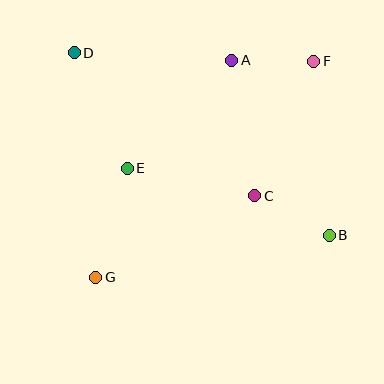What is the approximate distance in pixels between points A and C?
The distance between A and C is approximately 137 pixels.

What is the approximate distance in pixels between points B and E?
The distance between B and E is approximately 213 pixels.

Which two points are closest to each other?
Points A and F are closest to each other.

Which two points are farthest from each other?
Points B and D are farthest from each other.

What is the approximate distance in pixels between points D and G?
The distance between D and G is approximately 226 pixels.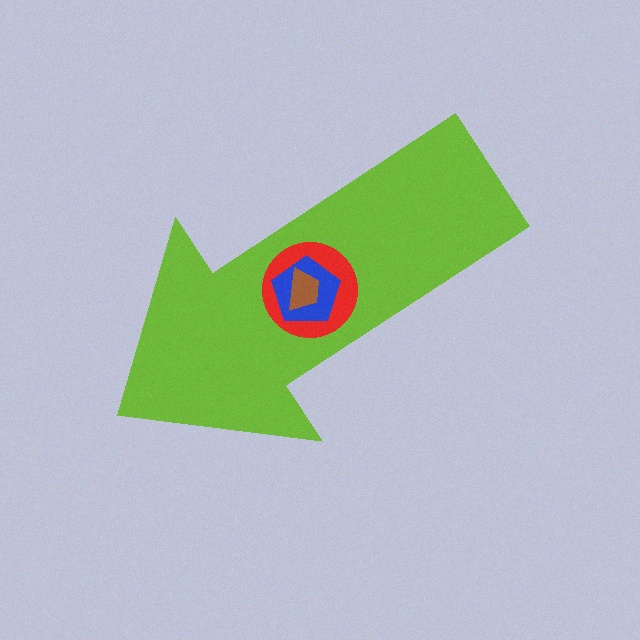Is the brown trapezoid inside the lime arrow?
Yes.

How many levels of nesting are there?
4.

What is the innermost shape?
The brown trapezoid.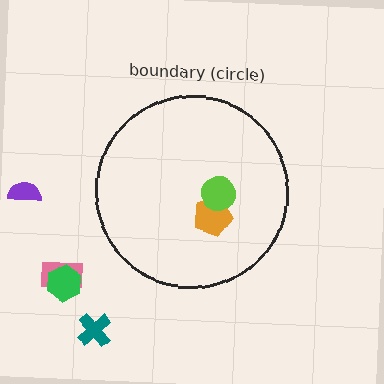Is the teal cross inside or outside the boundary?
Outside.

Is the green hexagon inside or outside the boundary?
Outside.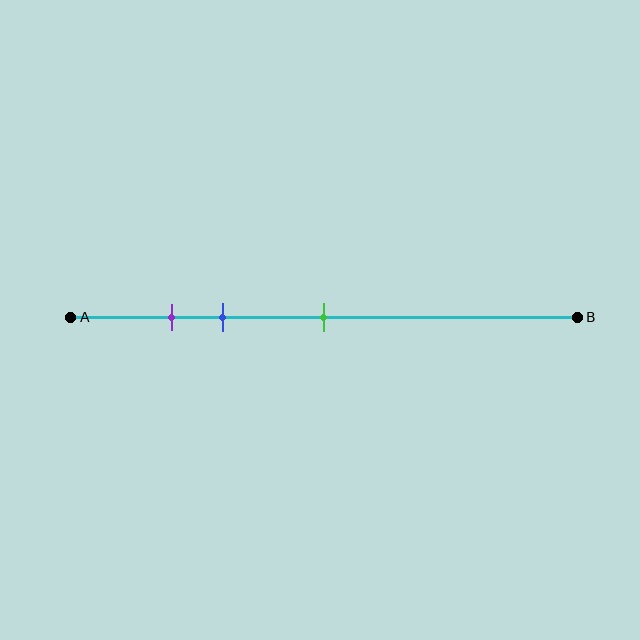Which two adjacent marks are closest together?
The purple and blue marks are the closest adjacent pair.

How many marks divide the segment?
There are 3 marks dividing the segment.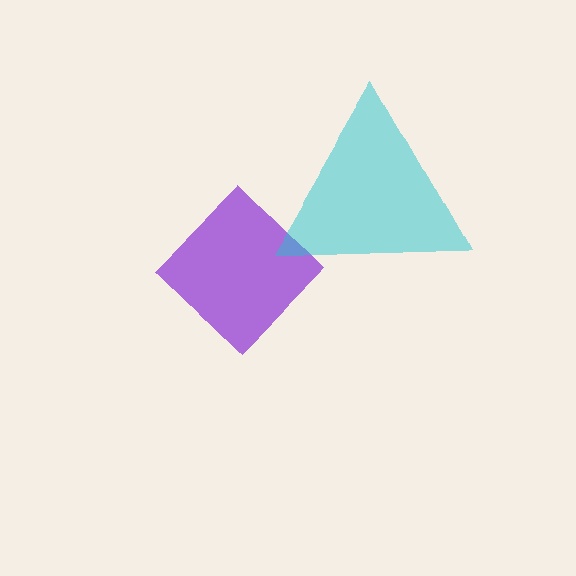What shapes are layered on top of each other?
The layered shapes are: a purple diamond, a cyan triangle.